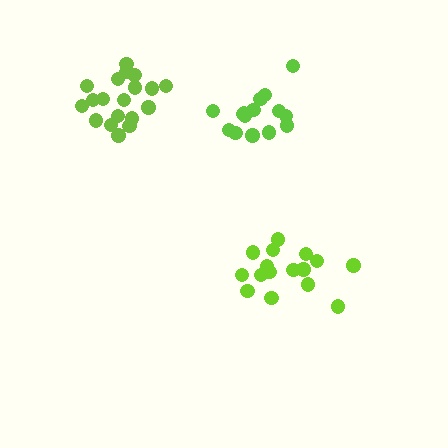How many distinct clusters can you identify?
There are 3 distinct clusters.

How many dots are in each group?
Group 1: 19 dots, Group 2: 15 dots, Group 3: 16 dots (50 total).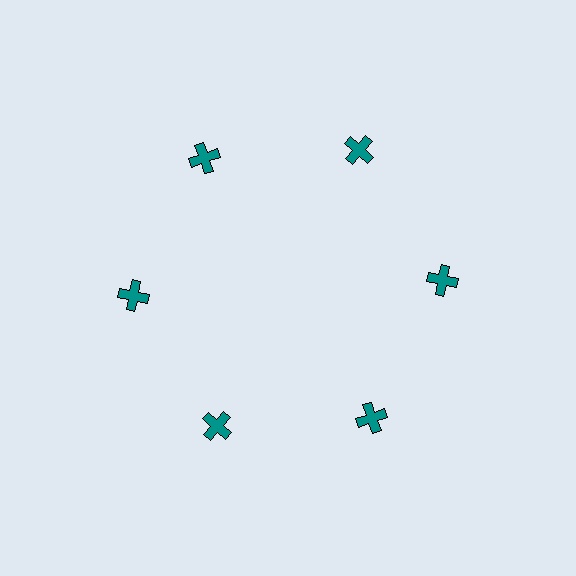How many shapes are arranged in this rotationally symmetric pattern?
There are 6 shapes, arranged in 6 groups of 1.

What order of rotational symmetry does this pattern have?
This pattern has 6-fold rotational symmetry.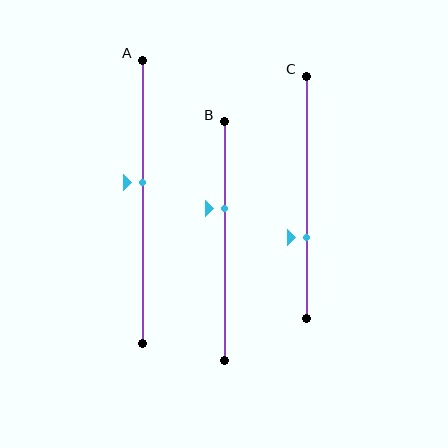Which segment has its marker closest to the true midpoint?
Segment A has its marker closest to the true midpoint.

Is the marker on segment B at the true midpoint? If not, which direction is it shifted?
No, the marker on segment B is shifted upward by about 14% of the segment length.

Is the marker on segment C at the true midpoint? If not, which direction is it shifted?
No, the marker on segment C is shifted downward by about 17% of the segment length.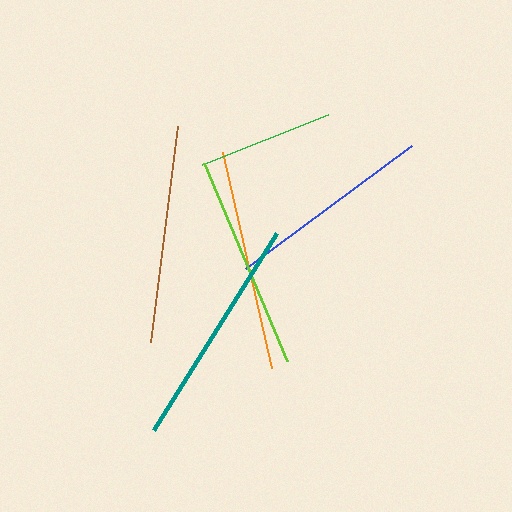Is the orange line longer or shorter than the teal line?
The teal line is longer than the orange line.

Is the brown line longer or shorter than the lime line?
The brown line is longer than the lime line.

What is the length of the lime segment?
The lime segment is approximately 214 pixels long.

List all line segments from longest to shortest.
From longest to shortest: teal, orange, brown, lime, blue, green.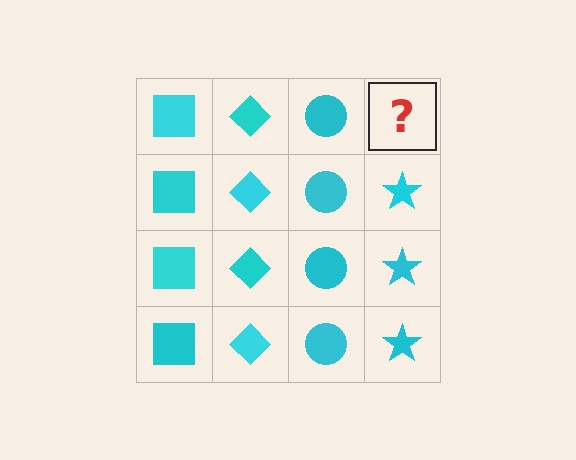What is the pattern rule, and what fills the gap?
The rule is that each column has a consistent shape. The gap should be filled with a cyan star.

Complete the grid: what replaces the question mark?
The question mark should be replaced with a cyan star.